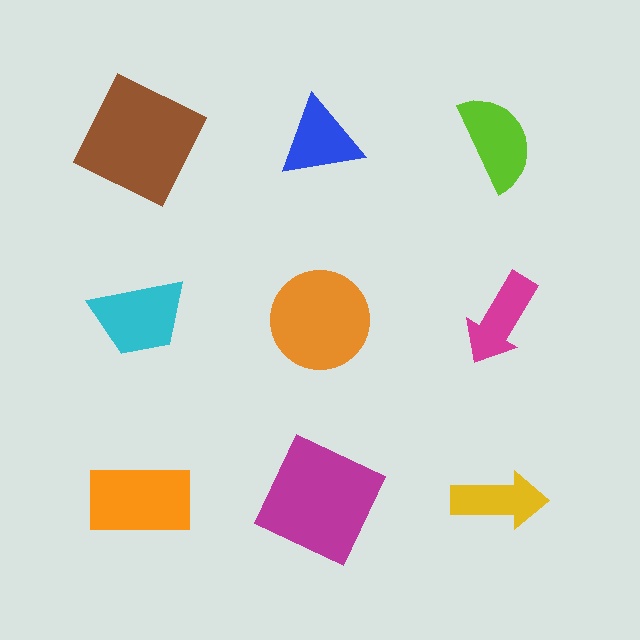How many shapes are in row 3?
3 shapes.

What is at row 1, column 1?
A brown square.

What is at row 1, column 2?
A blue triangle.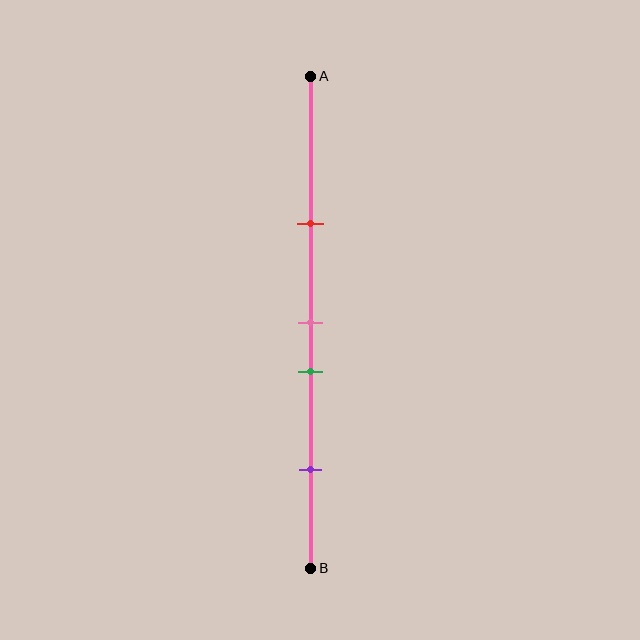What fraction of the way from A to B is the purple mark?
The purple mark is approximately 80% (0.8) of the way from A to B.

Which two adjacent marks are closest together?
The pink and green marks are the closest adjacent pair.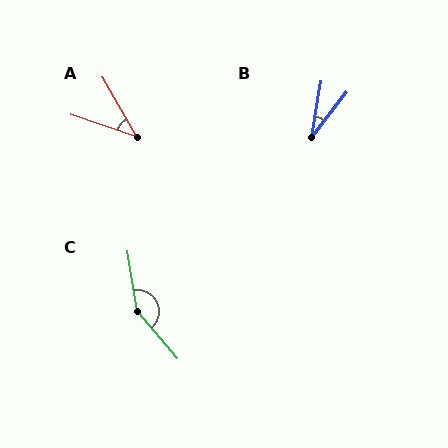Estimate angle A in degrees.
Approximately 41 degrees.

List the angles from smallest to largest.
B (28°), A (41°), C (148°).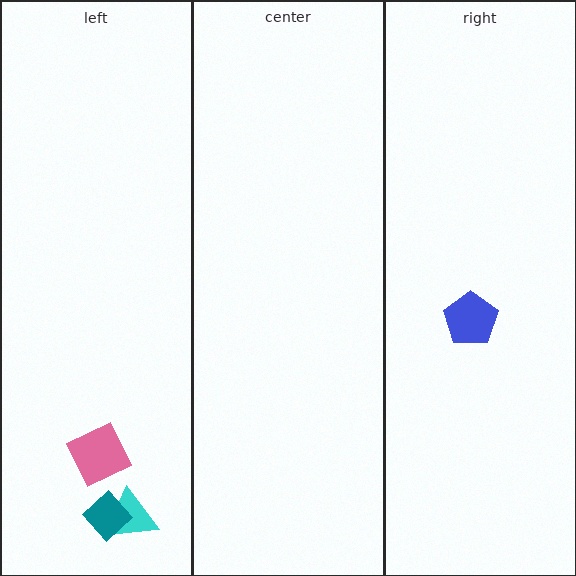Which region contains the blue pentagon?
The right region.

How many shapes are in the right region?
1.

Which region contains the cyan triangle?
The left region.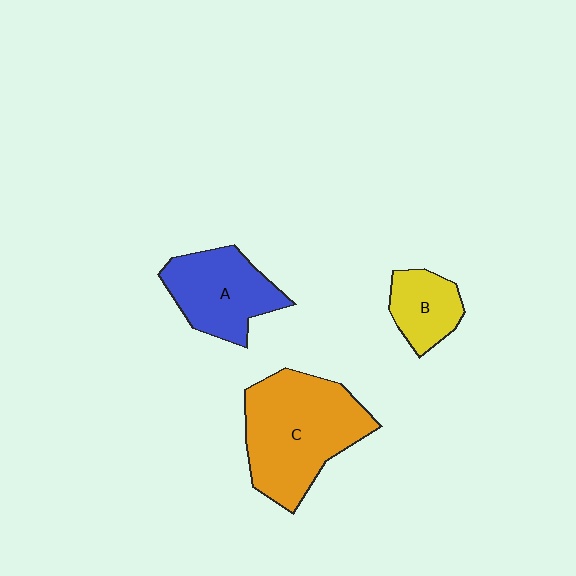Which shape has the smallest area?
Shape B (yellow).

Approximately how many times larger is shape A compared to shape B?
Approximately 1.7 times.